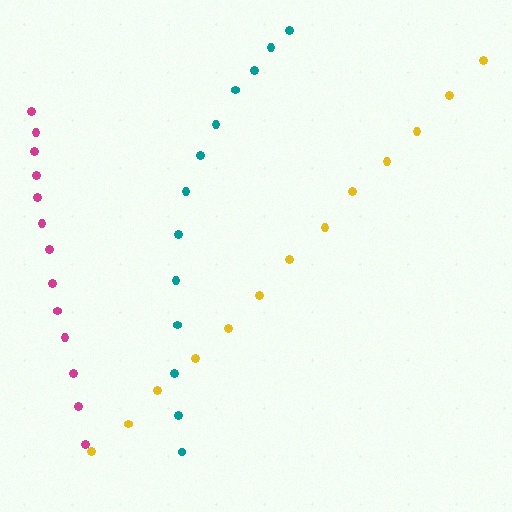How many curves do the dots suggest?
There are 3 distinct paths.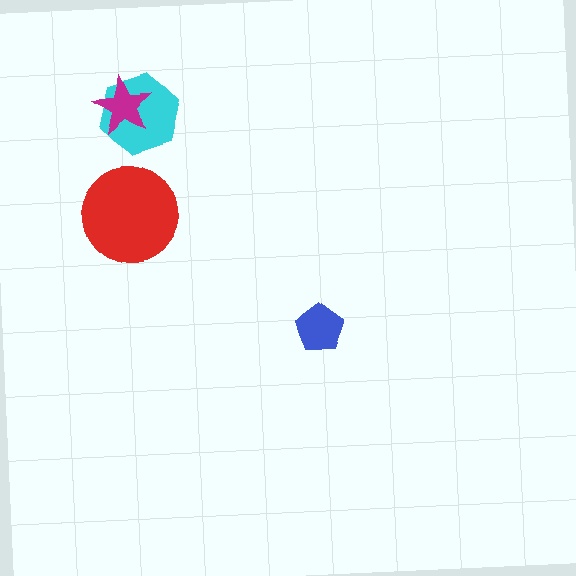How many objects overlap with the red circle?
0 objects overlap with the red circle.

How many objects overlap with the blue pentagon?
0 objects overlap with the blue pentagon.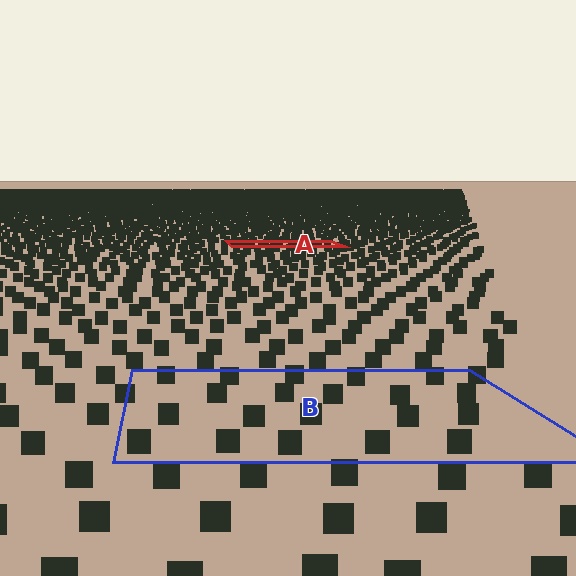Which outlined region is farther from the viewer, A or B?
Region A is farther from the viewer — the texture elements inside it appear smaller and more densely packed.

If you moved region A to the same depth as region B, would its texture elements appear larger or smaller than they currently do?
They would appear larger. At a closer depth, the same texture elements are projected at a bigger on-screen size.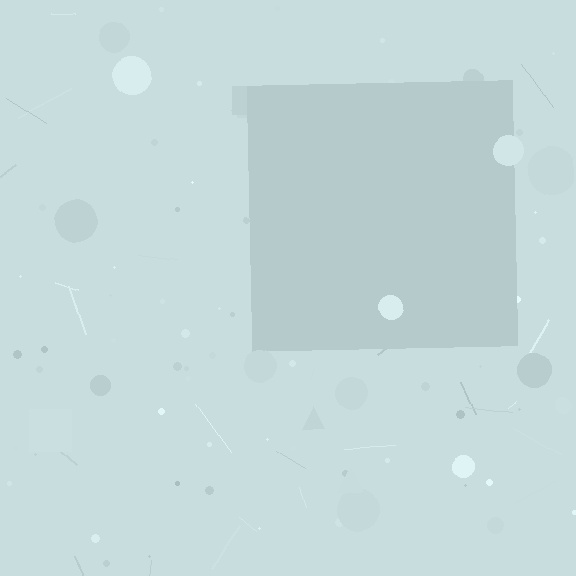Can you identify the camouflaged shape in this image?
The camouflaged shape is a square.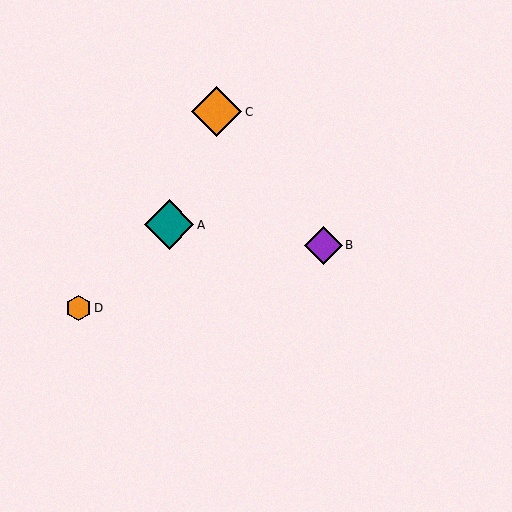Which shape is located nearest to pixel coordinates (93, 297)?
The orange hexagon (labeled D) at (79, 308) is nearest to that location.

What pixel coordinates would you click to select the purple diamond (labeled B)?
Click at (323, 245) to select the purple diamond B.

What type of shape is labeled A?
Shape A is a teal diamond.